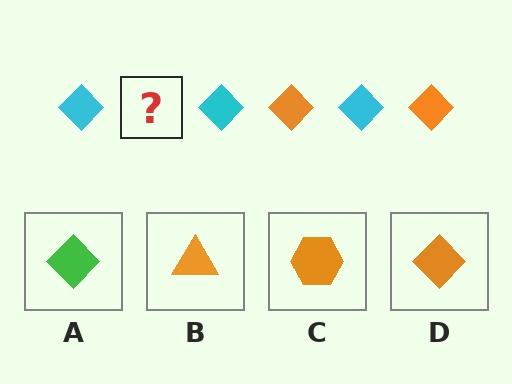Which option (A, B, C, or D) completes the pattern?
D.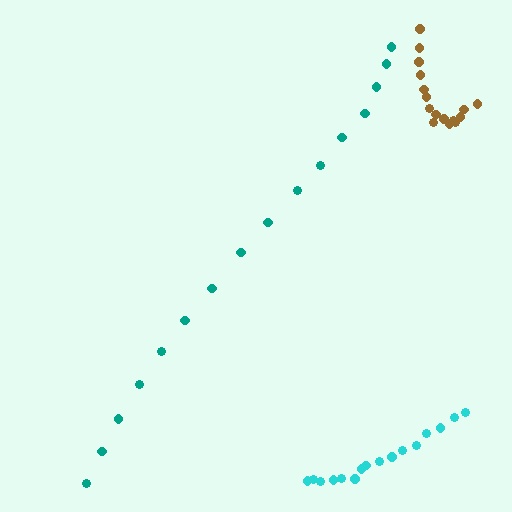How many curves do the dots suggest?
There are 3 distinct paths.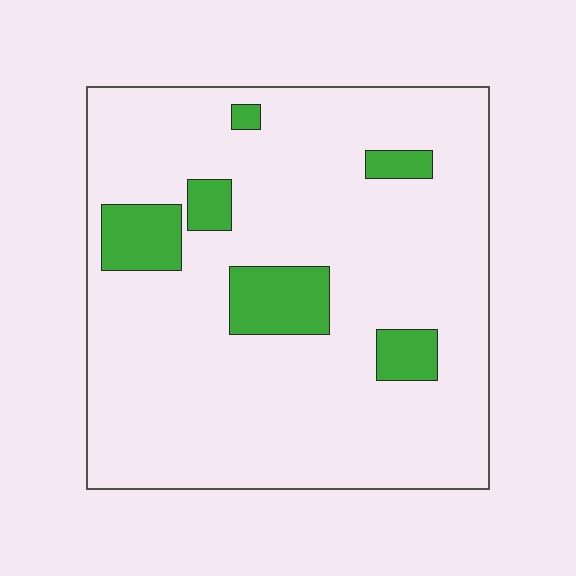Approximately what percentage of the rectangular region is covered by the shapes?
Approximately 15%.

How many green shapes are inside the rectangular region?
6.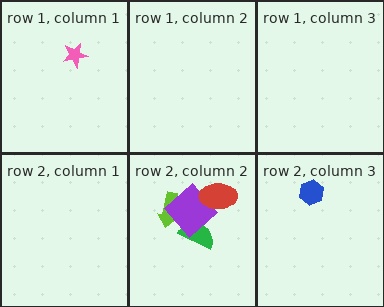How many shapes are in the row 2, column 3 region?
1.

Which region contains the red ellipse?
The row 2, column 2 region.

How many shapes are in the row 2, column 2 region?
4.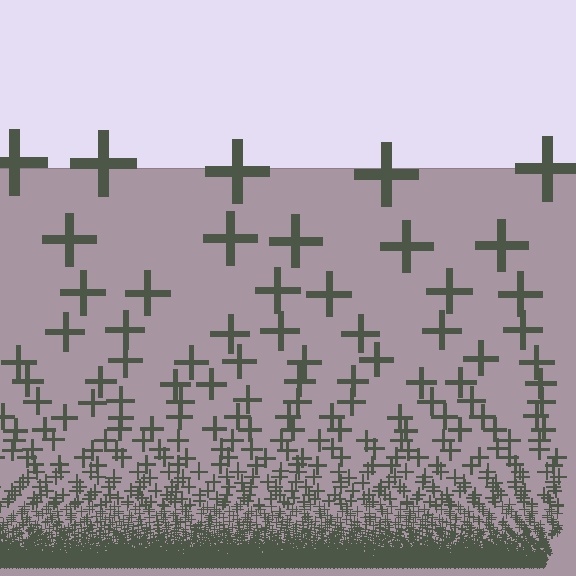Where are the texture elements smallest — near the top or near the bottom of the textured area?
Near the bottom.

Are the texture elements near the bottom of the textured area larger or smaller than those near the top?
Smaller. The gradient is inverted — elements near the bottom are smaller and denser.